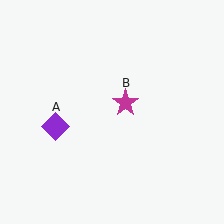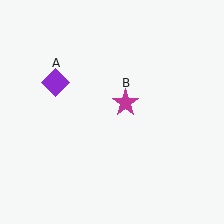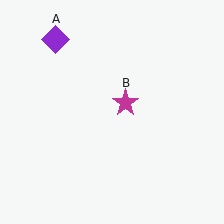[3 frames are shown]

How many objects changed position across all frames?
1 object changed position: purple diamond (object A).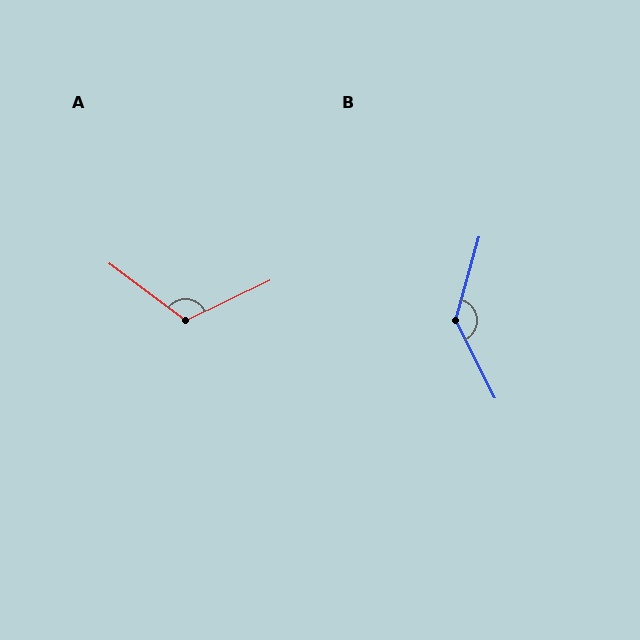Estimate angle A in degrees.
Approximately 118 degrees.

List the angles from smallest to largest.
A (118°), B (137°).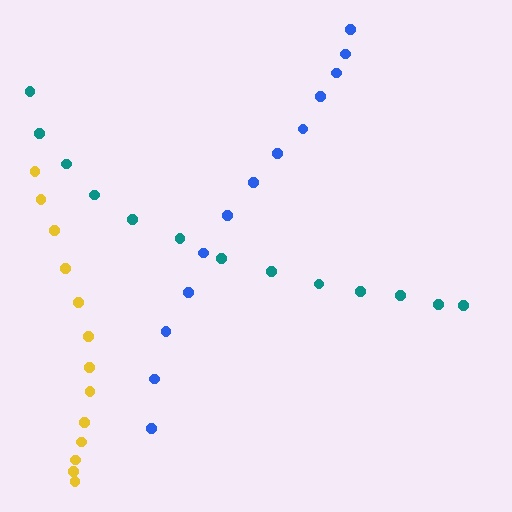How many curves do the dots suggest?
There are 3 distinct paths.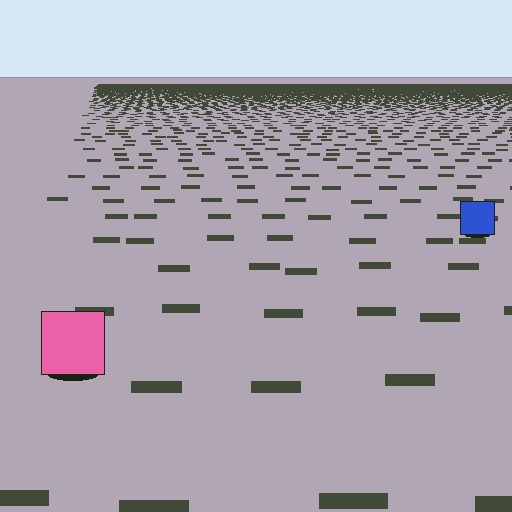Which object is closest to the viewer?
The pink square is closest. The texture marks near it are larger and more spread out.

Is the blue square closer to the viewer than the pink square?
No. The pink square is closer — you can tell from the texture gradient: the ground texture is coarser near it.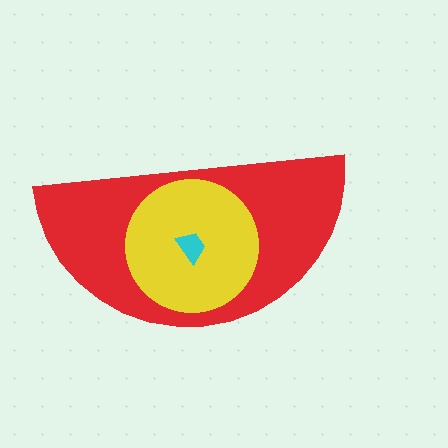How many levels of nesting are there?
3.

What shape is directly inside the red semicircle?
The yellow circle.